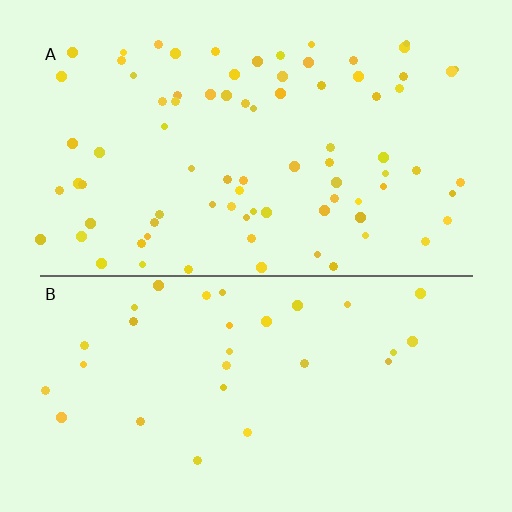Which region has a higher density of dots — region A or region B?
A (the top).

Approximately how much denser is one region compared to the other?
Approximately 2.7× — region A over region B.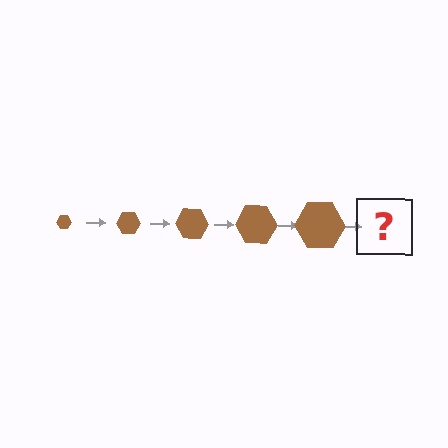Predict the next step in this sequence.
The next step is a brown hexagon, larger than the previous one.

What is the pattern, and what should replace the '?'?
The pattern is that the hexagon gets progressively larger each step. The '?' should be a brown hexagon, larger than the previous one.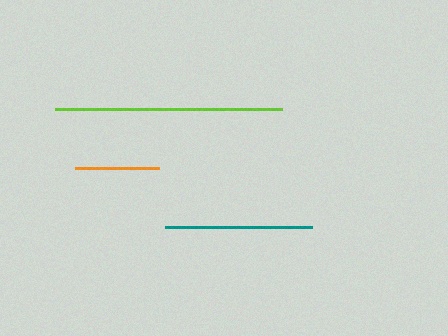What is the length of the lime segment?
The lime segment is approximately 227 pixels long.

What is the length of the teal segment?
The teal segment is approximately 147 pixels long.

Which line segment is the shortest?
The orange line is the shortest at approximately 84 pixels.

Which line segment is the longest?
The lime line is the longest at approximately 227 pixels.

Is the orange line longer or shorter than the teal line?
The teal line is longer than the orange line.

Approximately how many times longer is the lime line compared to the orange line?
The lime line is approximately 2.7 times the length of the orange line.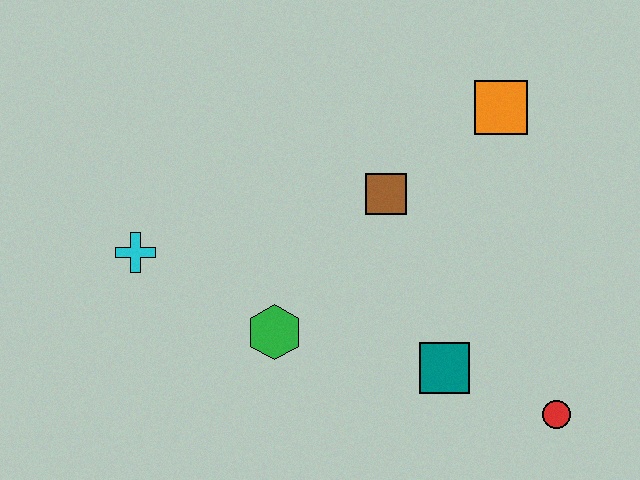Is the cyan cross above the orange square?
No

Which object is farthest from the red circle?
The cyan cross is farthest from the red circle.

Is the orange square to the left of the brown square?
No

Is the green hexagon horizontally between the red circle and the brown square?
No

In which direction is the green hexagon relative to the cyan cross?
The green hexagon is to the right of the cyan cross.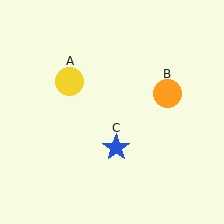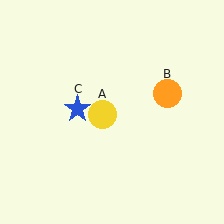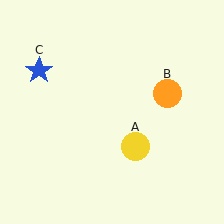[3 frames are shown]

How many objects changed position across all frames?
2 objects changed position: yellow circle (object A), blue star (object C).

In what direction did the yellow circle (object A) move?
The yellow circle (object A) moved down and to the right.